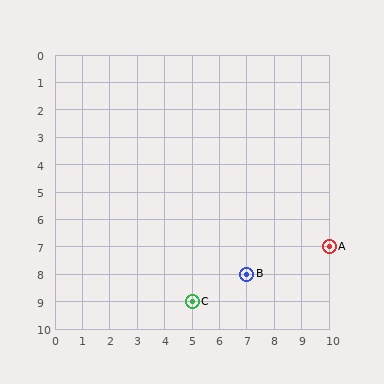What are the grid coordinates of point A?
Point A is at grid coordinates (10, 7).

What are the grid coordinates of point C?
Point C is at grid coordinates (5, 9).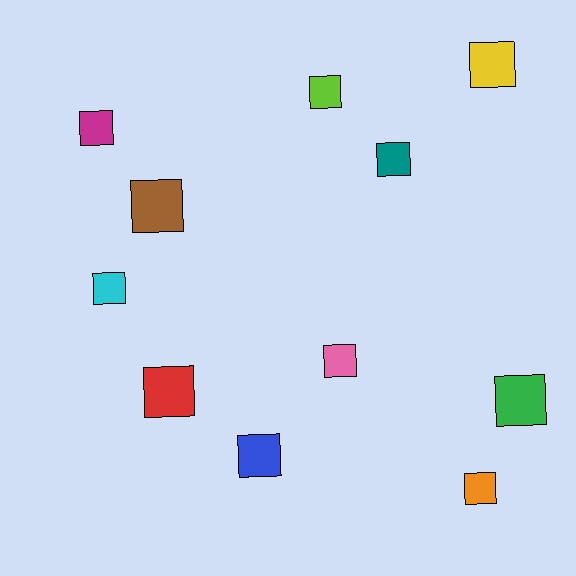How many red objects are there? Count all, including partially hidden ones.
There is 1 red object.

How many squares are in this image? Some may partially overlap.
There are 11 squares.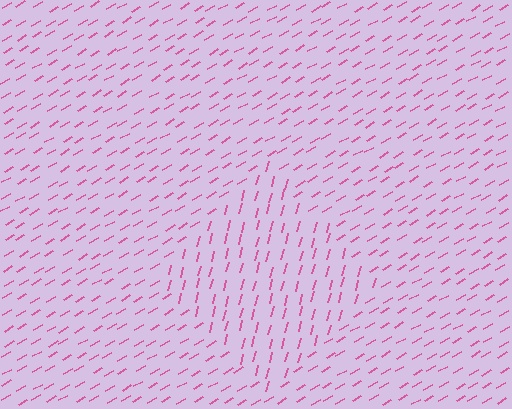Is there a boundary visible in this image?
Yes, there is a texture boundary formed by a change in line orientation.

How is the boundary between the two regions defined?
The boundary is defined purely by a change in line orientation (approximately 45 degrees difference). All lines are the same color and thickness.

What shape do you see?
I see a diamond.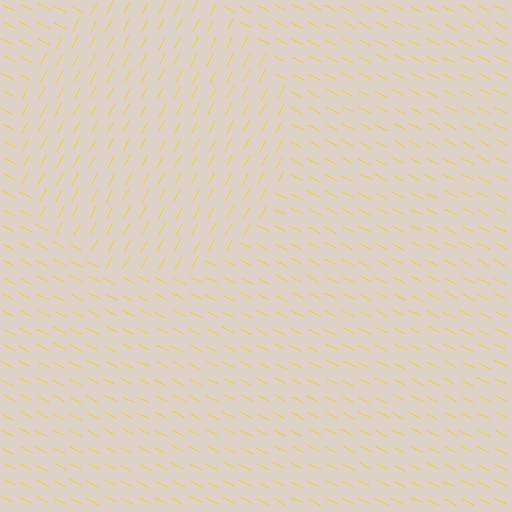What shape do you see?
I see a circle.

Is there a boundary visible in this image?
Yes, there is a texture boundary formed by a change in line orientation.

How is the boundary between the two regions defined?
The boundary is defined purely by a change in line orientation (approximately 89 degrees difference). All lines are the same color and thickness.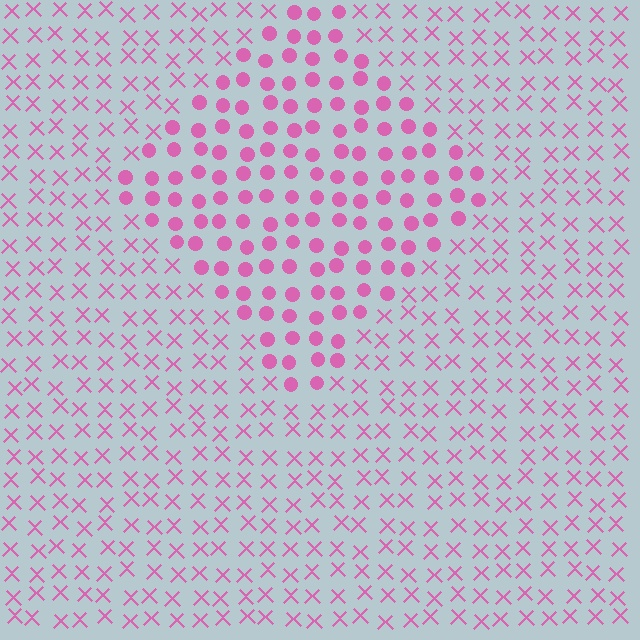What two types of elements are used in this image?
The image uses circles inside the diamond region and X marks outside it.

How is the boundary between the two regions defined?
The boundary is defined by a change in element shape: circles inside vs. X marks outside. All elements share the same color and spacing.